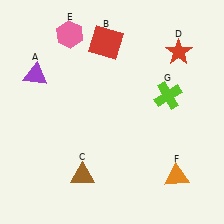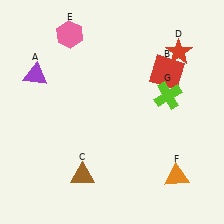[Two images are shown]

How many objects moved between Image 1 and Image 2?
1 object moved between the two images.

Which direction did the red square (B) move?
The red square (B) moved right.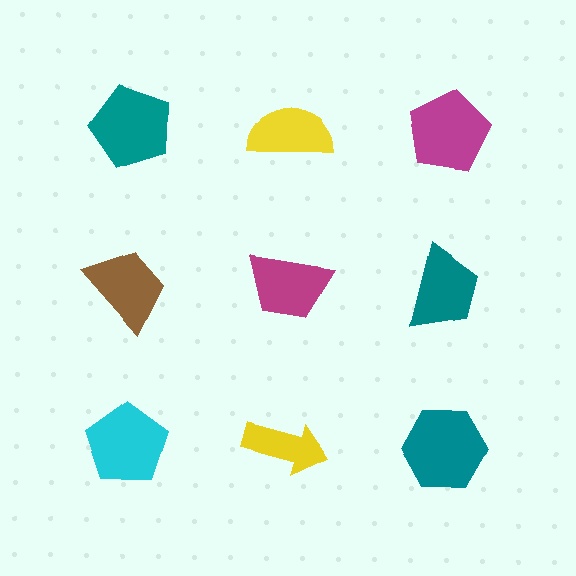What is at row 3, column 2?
A yellow arrow.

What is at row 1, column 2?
A yellow semicircle.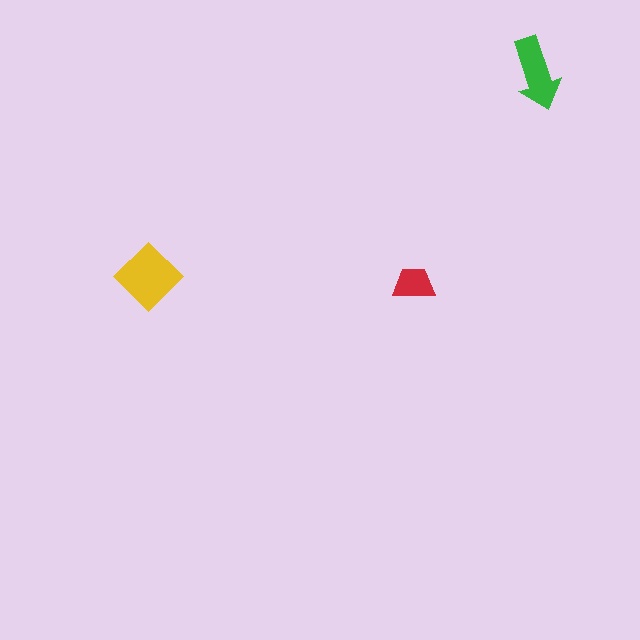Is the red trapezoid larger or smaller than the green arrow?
Smaller.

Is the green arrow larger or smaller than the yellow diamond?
Smaller.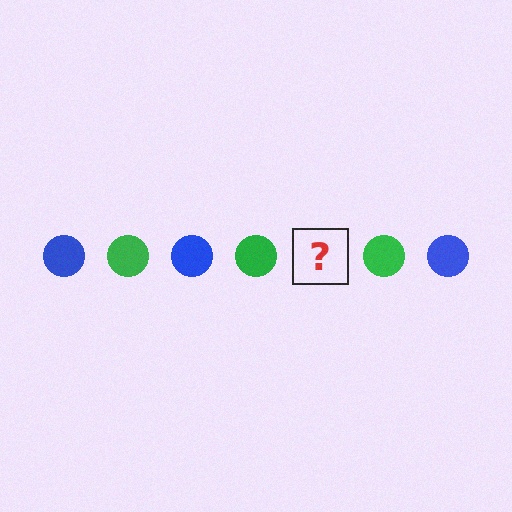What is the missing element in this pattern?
The missing element is a blue circle.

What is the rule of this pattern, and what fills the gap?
The rule is that the pattern cycles through blue, green circles. The gap should be filled with a blue circle.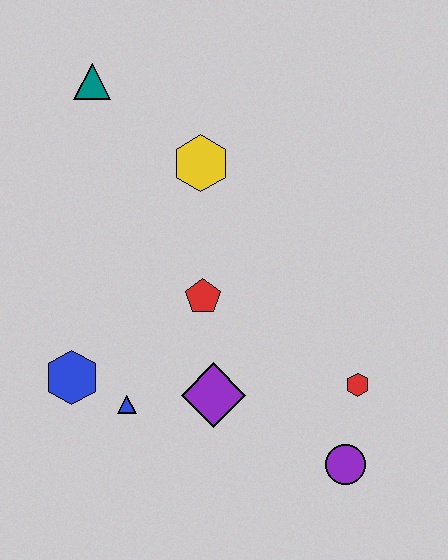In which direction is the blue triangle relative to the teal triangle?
The blue triangle is below the teal triangle.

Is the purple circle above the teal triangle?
No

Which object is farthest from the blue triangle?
The teal triangle is farthest from the blue triangle.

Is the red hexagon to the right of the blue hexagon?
Yes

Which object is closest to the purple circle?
The red hexagon is closest to the purple circle.